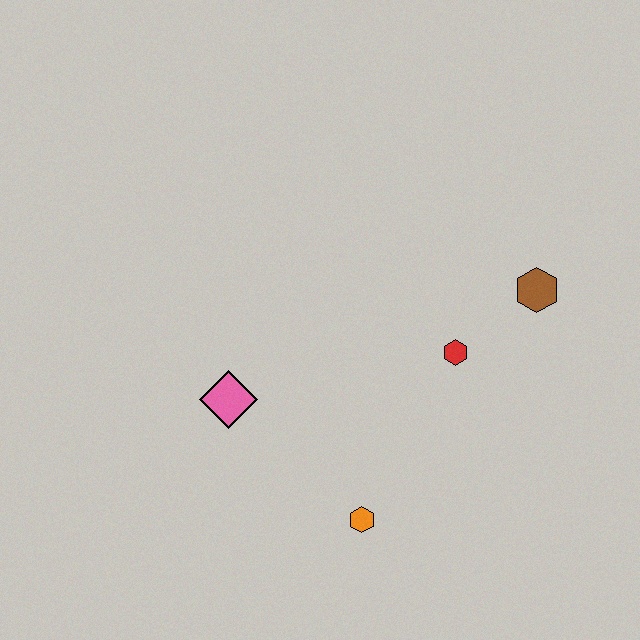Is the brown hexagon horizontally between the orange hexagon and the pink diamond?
No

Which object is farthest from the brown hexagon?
The pink diamond is farthest from the brown hexagon.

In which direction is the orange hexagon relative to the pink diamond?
The orange hexagon is to the right of the pink diamond.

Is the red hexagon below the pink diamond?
No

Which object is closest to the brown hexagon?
The red hexagon is closest to the brown hexagon.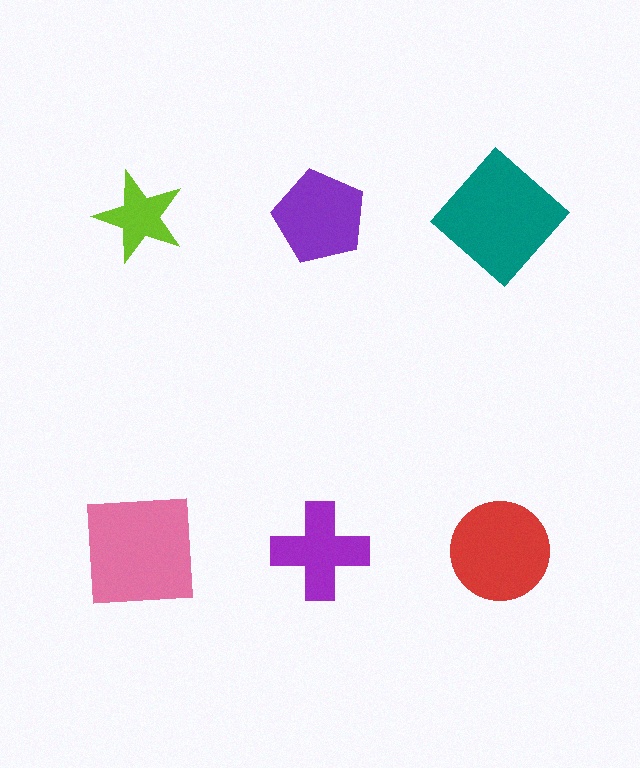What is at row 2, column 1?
A pink square.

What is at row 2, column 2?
A purple cross.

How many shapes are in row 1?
3 shapes.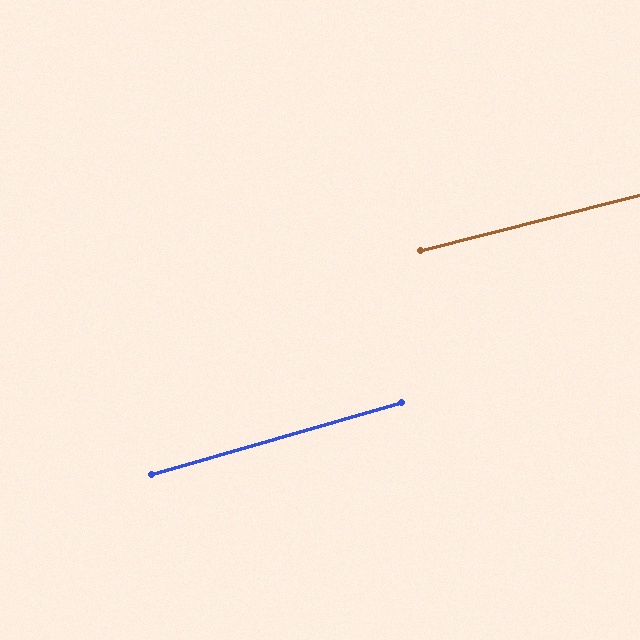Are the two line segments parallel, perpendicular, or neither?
Parallel — their directions differ by only 1.8°.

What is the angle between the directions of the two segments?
Approximately 2 degrees.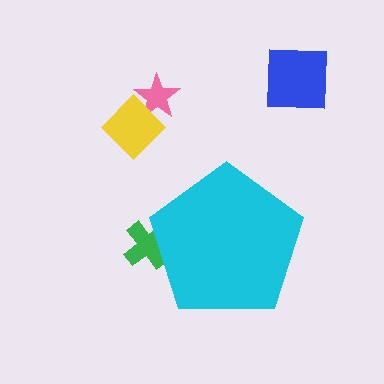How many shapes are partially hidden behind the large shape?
1 shape is partially hidden.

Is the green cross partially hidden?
Yes, the green cross is partially hidden behind the cyan pentagon.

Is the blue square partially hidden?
No, the blue square is fully visible.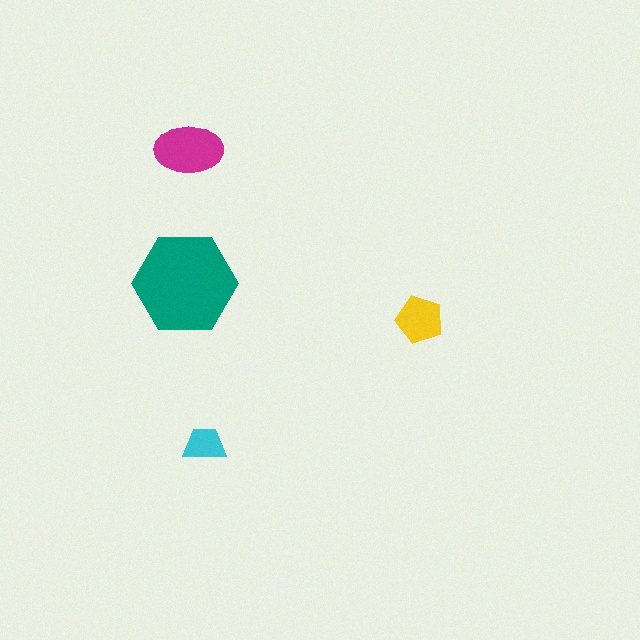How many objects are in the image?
There are 4 objects in the image.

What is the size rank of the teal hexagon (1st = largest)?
1st.